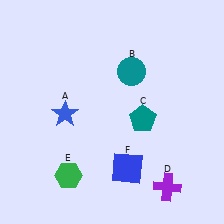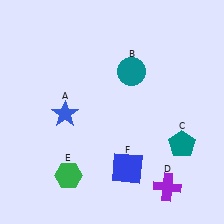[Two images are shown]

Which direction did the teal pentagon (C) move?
The teal pentagon (C) moved right.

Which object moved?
The teal pentagon (C) moved right.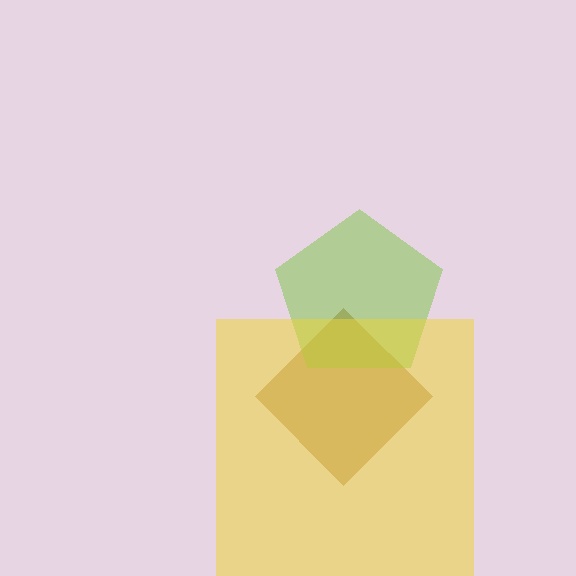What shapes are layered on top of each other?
The layered shapes are: a brown diamond, a lime pentagon, a yellow square.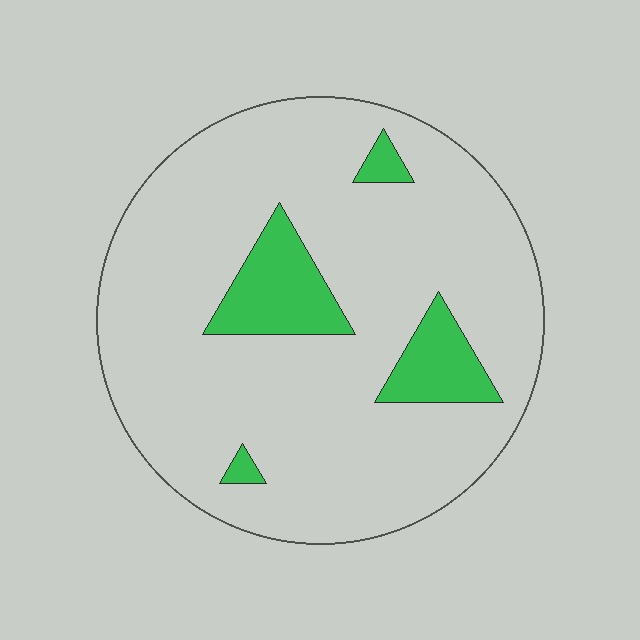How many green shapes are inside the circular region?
4.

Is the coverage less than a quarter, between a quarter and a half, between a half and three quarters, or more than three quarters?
Less than a quarter.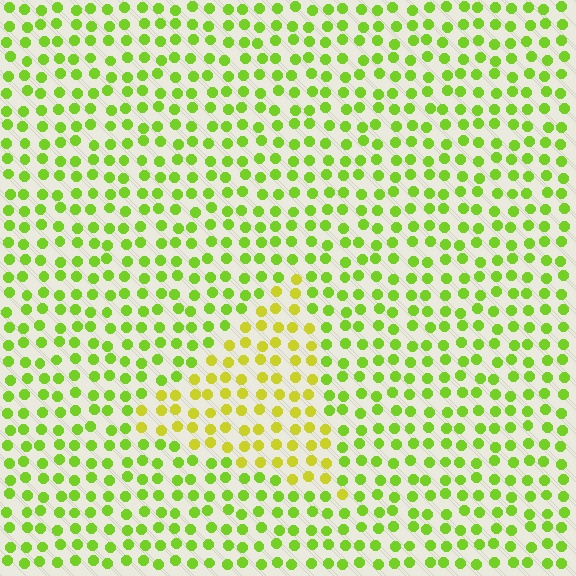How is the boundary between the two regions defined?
The boundary is defined purely by a slight shift in hue (about 30 degrees). Spacing, size, and orientation are identical on both sides.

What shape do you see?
I see a triangle.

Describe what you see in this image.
The image is filled with small lime elements in a uniform arrangement. A triangle-shaped region is visible where the elements are tinted to a slightly different hue, forming a subtle color boundary.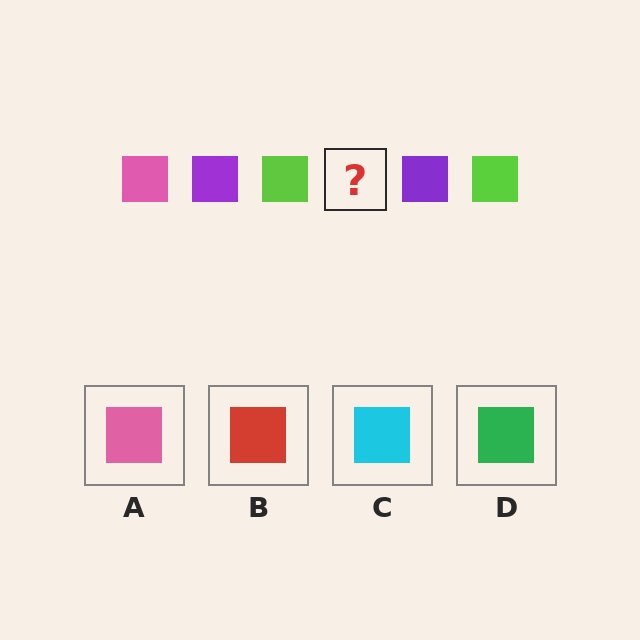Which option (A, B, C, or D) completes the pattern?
A.